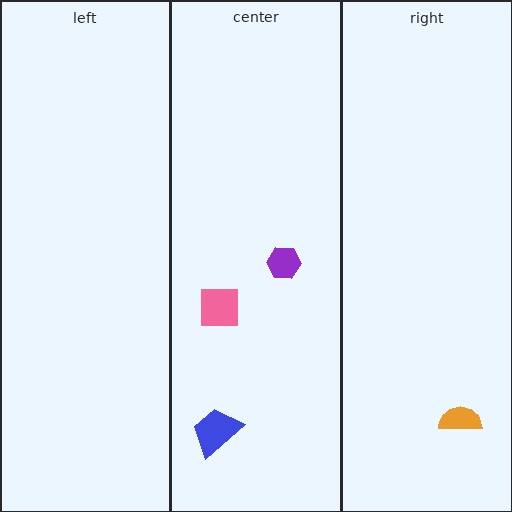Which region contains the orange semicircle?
The right region.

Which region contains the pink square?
The center region.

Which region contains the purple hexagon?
The center region.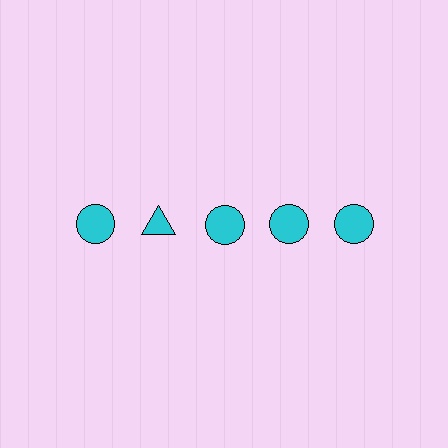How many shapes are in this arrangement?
There are 5 shapes arranged in a grid pattern.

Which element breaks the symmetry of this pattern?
The cyan triangle in the top row, second from left column breaks the symmetry. All other shapes are cyan circles.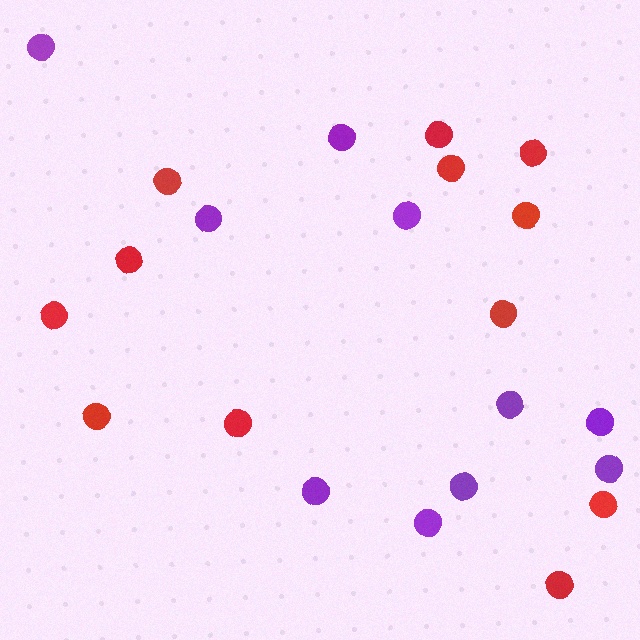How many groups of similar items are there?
There are 2 groups: one group of red circles (12) and one group of purple circles (10).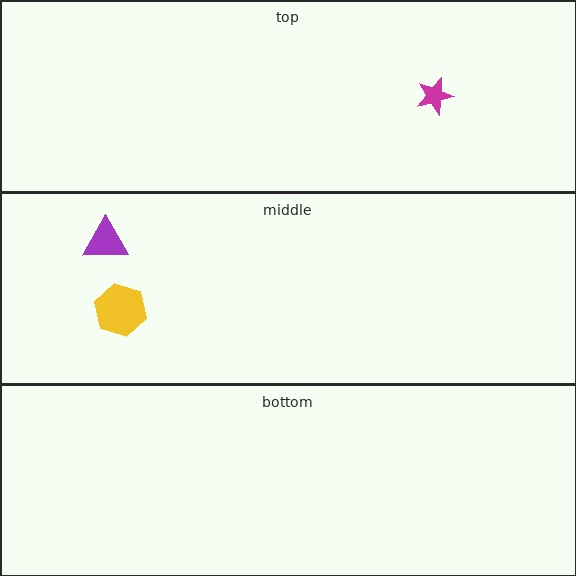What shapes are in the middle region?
The yellow hexagon, the purple triangle.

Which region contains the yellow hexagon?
The middle region.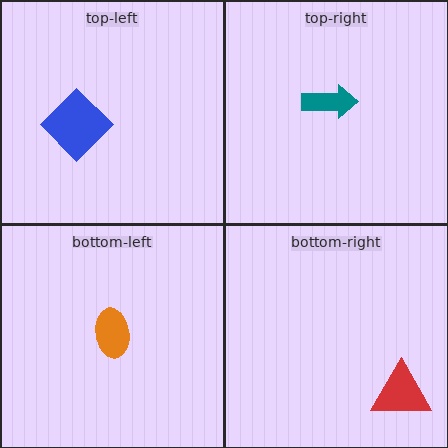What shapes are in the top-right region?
The teal arrow.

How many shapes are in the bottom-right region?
1.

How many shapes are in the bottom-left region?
1.